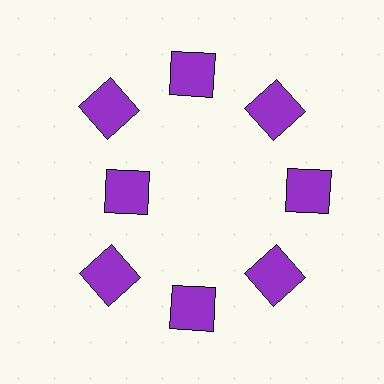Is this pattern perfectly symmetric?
No. The 8 purple squares are arranged in a ring, but one element near the 9 o'clock position is pulled inward toward the center, breaking the 8-fold rotational symmetry.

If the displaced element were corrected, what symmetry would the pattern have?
It would have 8-fold rotational symmetry — the pattern would map onto itself every 45 degrees.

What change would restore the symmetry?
The symmetry would be restored by moving it outward, back onto the ring so that all 8 squares sit at equal angles and equal distance from the center.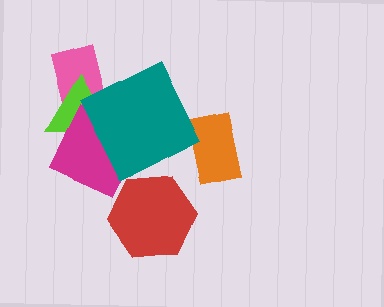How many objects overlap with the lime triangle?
3 objects overlap with the lime triangle.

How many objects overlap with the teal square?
3 objects overlap with the teal square.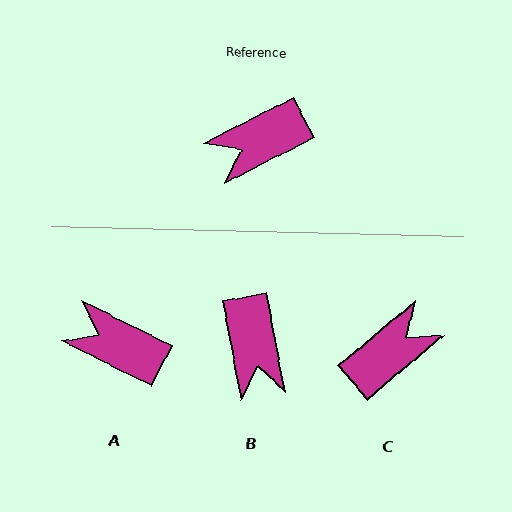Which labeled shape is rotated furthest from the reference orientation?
C, about 166 degrees away.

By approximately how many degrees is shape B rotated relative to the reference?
Approximately 74 degrees counter-clockwise.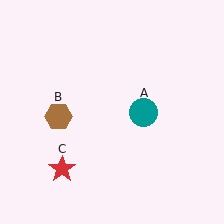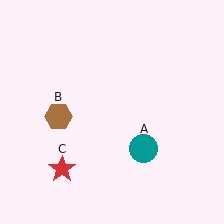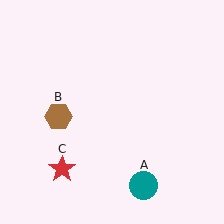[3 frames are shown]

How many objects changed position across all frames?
1 object changed position: teal circle (object A).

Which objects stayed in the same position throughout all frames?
Brown hexagon (object B) and red star (object C) remained stationary.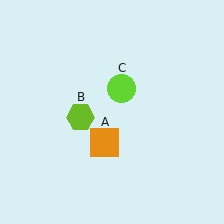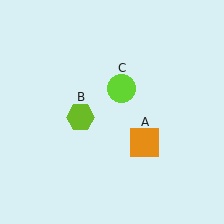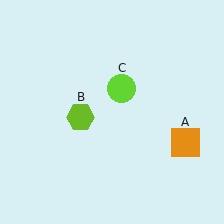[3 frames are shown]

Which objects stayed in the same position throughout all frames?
Lime hexagon (object B) and lime circle (object C) remained stationary.